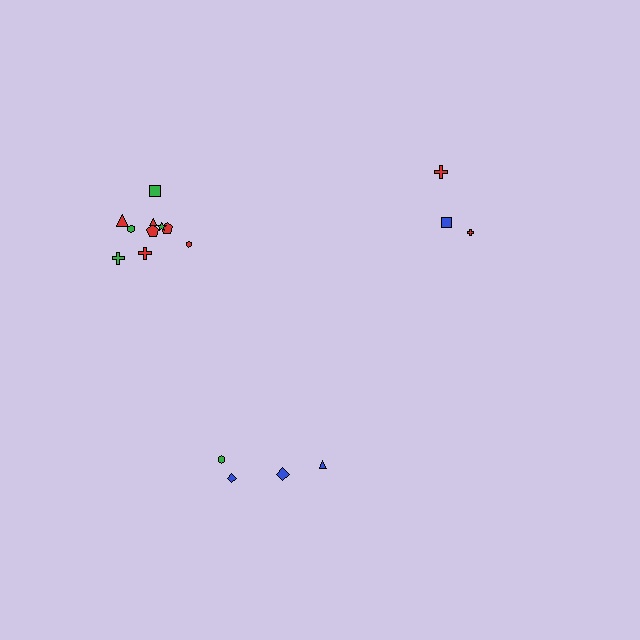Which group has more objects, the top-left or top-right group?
The top-left group.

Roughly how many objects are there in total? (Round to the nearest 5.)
Roughly 15 objects in total.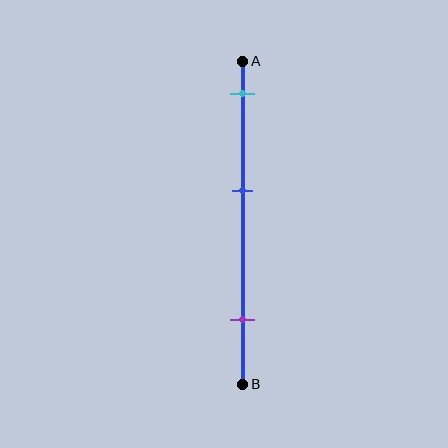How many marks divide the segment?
There are 3 marks dividing the segment.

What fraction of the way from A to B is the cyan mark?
The cyan mark is approximately 10% (0.1) of the way from A to B.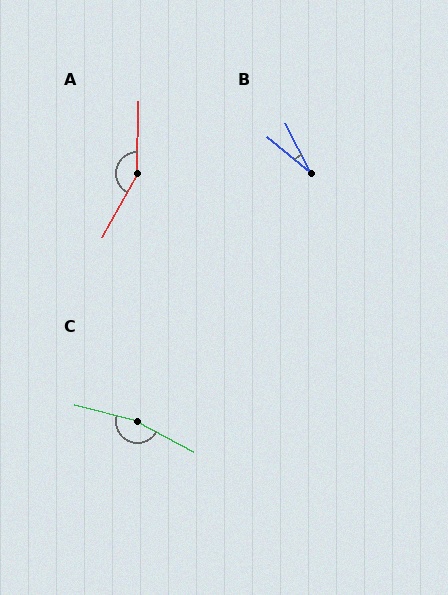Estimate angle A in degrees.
Approximately 153 degrees.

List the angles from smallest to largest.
B (24°), A (153°), C (165°).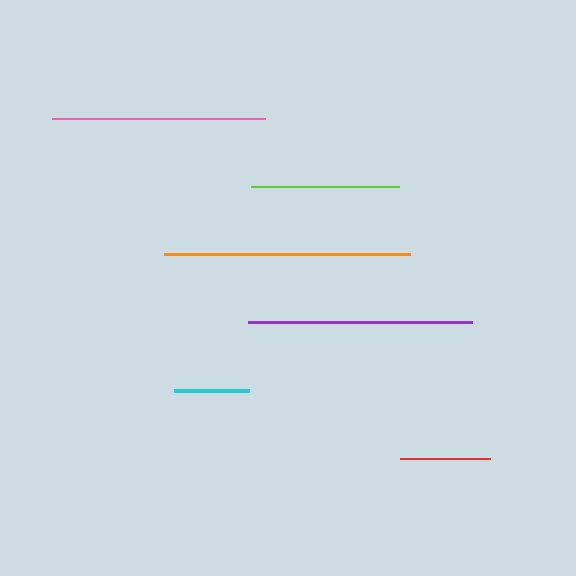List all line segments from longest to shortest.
From longest to shortest: orange, purple, pink, lime, red, cyan.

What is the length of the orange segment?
The orange segment is approximately 247 pixels long.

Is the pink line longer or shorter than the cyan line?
The pink line is longer than the cyan line.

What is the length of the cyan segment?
The cyan segment is approximately 75 pixels long.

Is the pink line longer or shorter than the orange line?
The orange line is longer than the pink line.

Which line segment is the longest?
The orange line is the longest at approximately 247 pixels.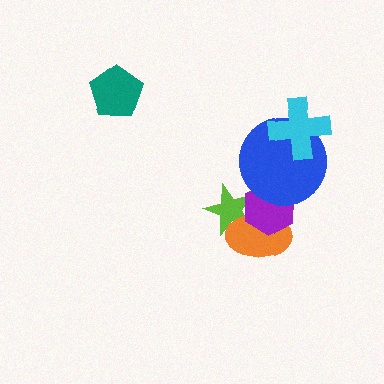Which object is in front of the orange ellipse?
The purple hexagon is in front of the orange ellipse.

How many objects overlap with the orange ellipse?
2 objects overlap with the orange ellipse.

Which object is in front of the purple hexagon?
The blue circle is in front of the purple hexagon.